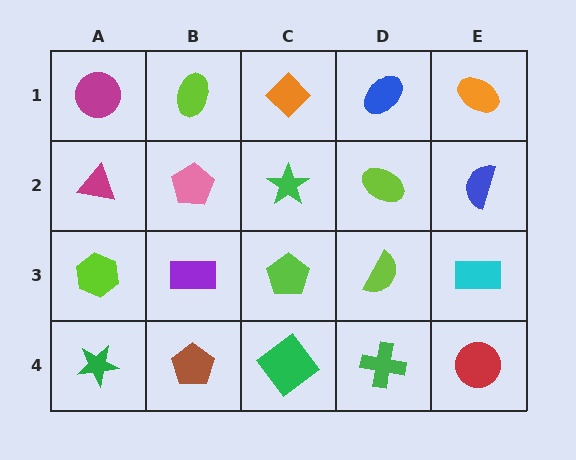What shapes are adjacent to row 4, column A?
A lime hexagon (row 3, column A), a brown pentagon (row 4, column B).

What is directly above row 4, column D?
A lime semicircle.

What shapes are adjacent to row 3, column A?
A magenta triangle (row 2, column A), a green star (row 4, column A), a purple rectangle (row 3, column B).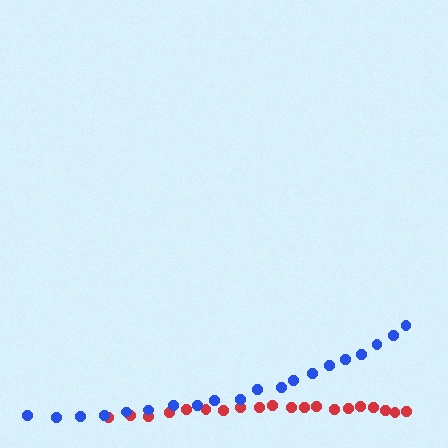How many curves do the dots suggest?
There are 2 distinct paths.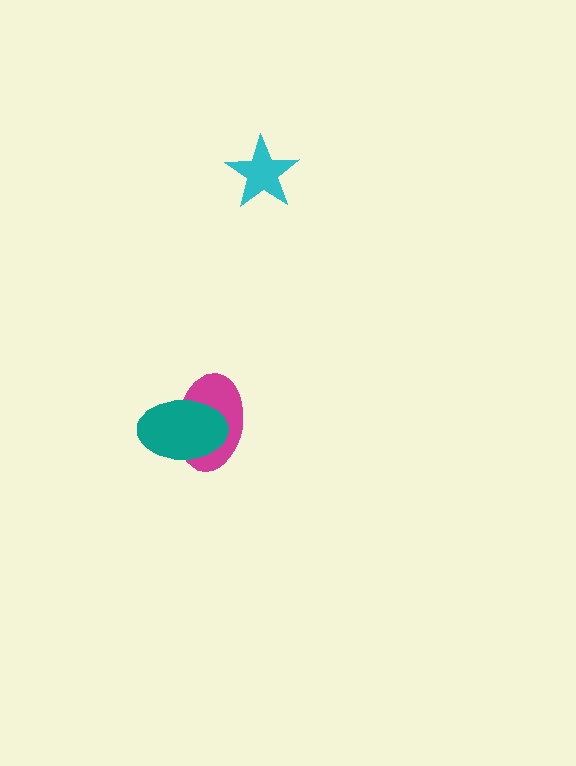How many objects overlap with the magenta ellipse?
1 object overlaps with the magenta ellipse.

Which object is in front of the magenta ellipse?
The teal ellipse is in front of the magenta ellipse.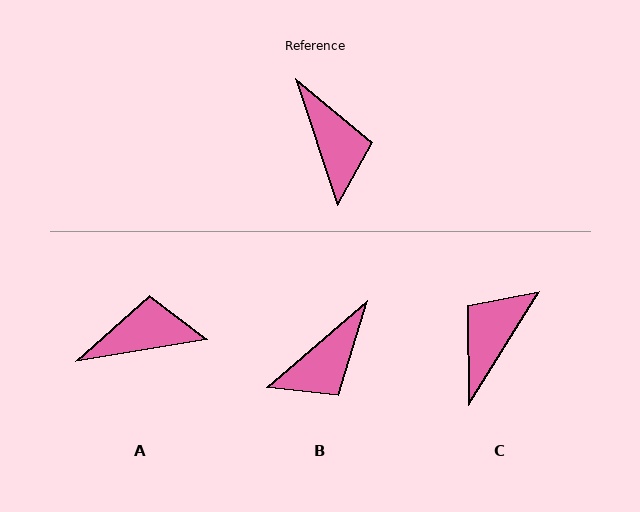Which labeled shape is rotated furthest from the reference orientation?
C, about 130 degrees away.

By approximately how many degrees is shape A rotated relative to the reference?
Approximately 81 degrees counter-clockwise.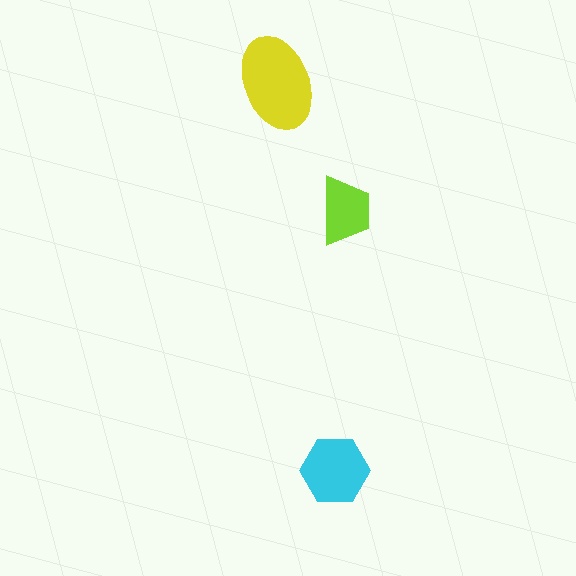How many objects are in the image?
There are 3 objects in the image.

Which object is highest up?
The yellow ellipse is topmost.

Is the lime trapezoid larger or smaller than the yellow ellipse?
Smaller.